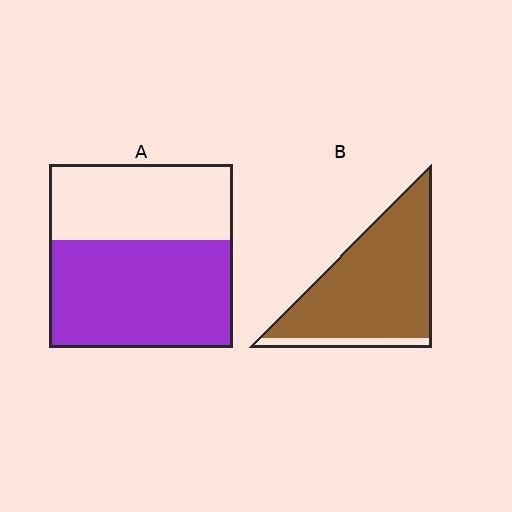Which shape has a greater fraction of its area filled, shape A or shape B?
Shape B.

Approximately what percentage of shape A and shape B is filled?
A is approximately 60% and B is approximately 90%.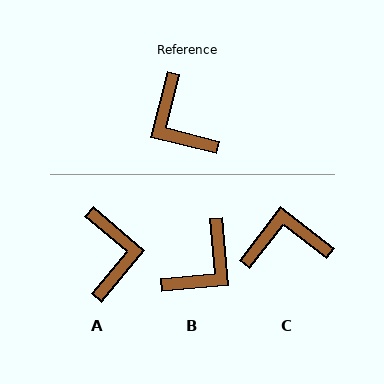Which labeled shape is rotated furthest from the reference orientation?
A, about 154 degrees away.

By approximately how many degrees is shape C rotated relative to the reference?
Approximately 114 degrees clockwise.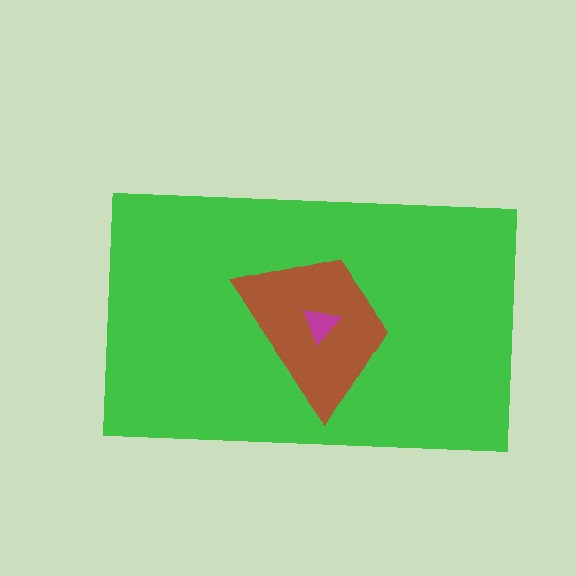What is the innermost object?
The magenta triangle.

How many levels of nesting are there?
3.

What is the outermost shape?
The green rectangle.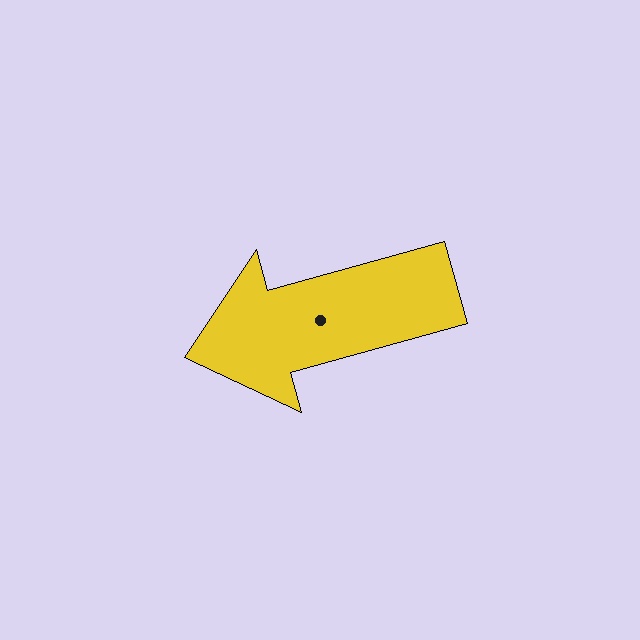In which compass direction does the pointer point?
West.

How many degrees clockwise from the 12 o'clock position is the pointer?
Approximately 255 degrees.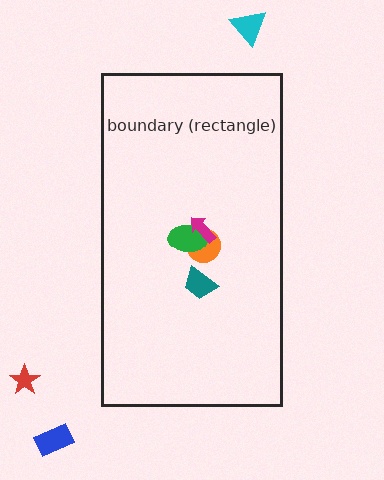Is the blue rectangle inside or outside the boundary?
Outside.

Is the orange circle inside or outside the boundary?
Inside.